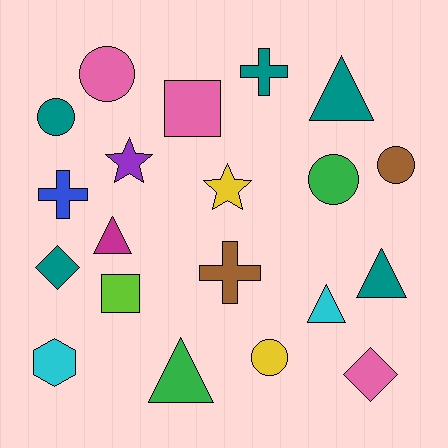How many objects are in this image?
There are 20 objects.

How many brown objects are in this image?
There are 2 brown objects.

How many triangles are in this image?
There are 5 triangles.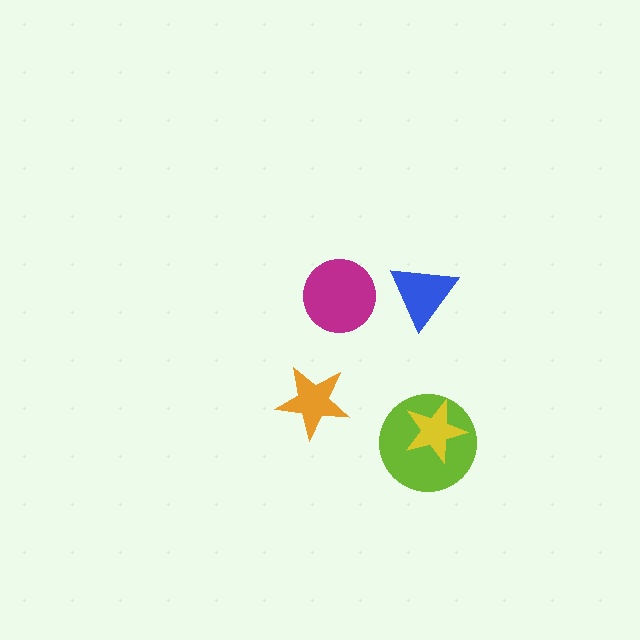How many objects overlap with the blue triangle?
0 objects overlap with the blue triangle.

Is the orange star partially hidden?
No, no other shape covers it.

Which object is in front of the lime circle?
The yellow star is in front of the lime circle.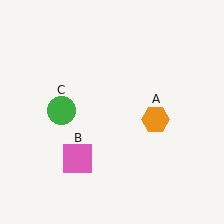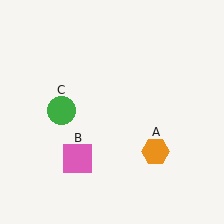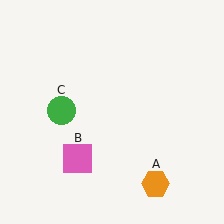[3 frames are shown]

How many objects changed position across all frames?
1 object changed position: orange hexagon (object A).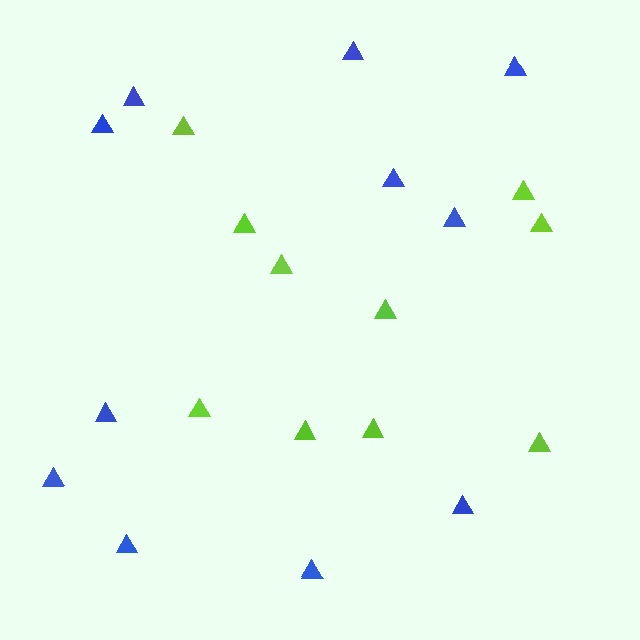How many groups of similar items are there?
There are 2 groups: one group of lime triangles (10) and one group of blue triangles (11).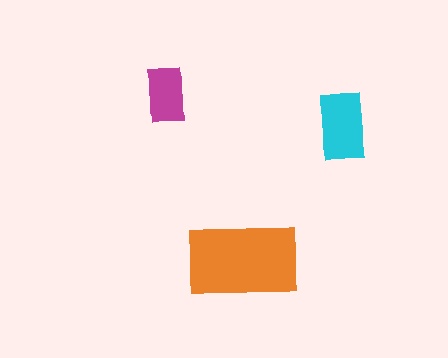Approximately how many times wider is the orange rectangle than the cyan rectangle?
About 1.5 times wider.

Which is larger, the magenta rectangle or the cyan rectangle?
The cyan one.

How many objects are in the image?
There are 3 objects in the image.